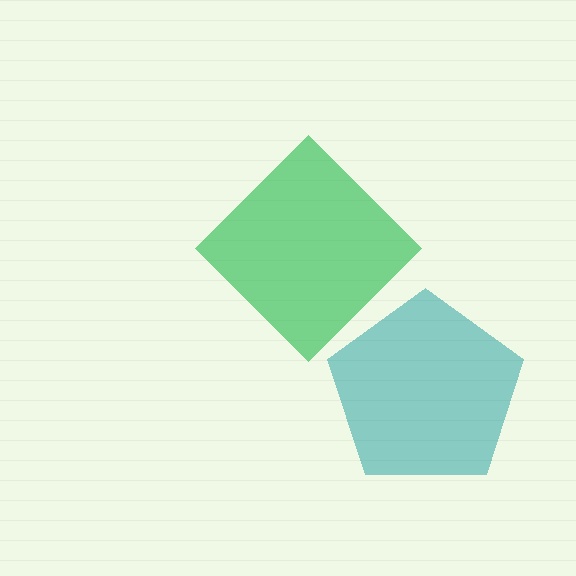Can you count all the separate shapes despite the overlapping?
Yes, there are 2 separate shapes.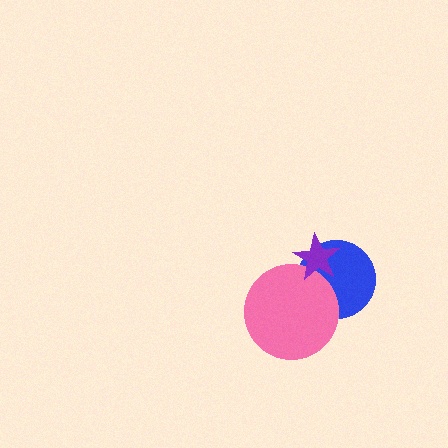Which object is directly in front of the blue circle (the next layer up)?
The pink circle is directly in front of the blue circle.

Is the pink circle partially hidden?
Yes, it is partially covered by another shape.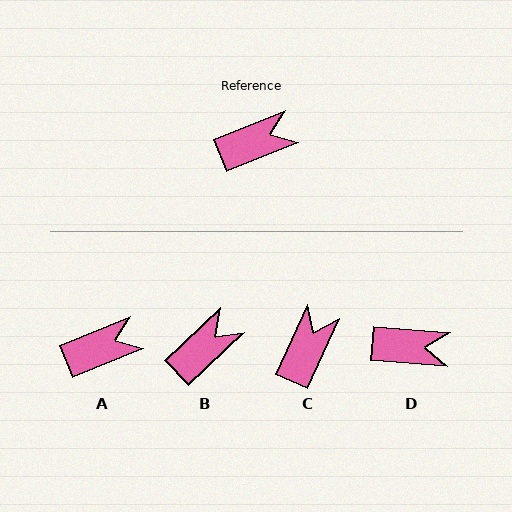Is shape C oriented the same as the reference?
No, it is off by about 44 degrees.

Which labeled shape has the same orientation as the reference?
A.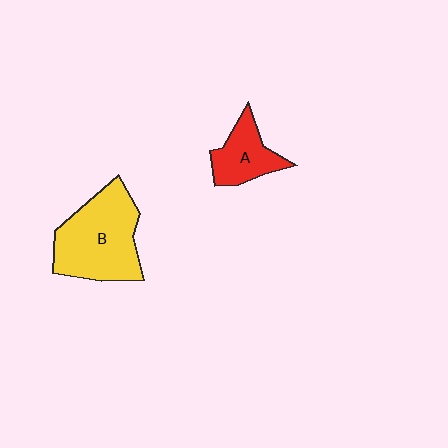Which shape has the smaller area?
Shape A (red).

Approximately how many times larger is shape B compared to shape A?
Approximately 2.0 times.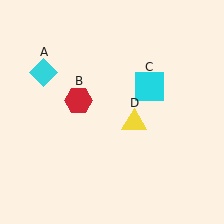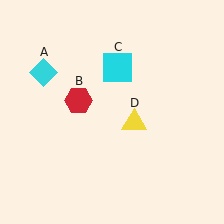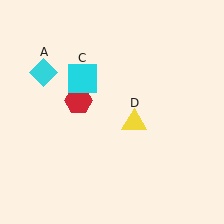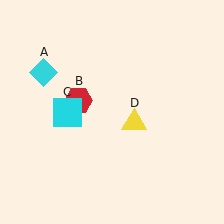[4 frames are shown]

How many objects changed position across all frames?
1 object changed position: cyan square (object C).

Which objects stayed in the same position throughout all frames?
Cyan diamond (object A) and red hexagon (object B) and yellow triangle (object D) remained stationary.